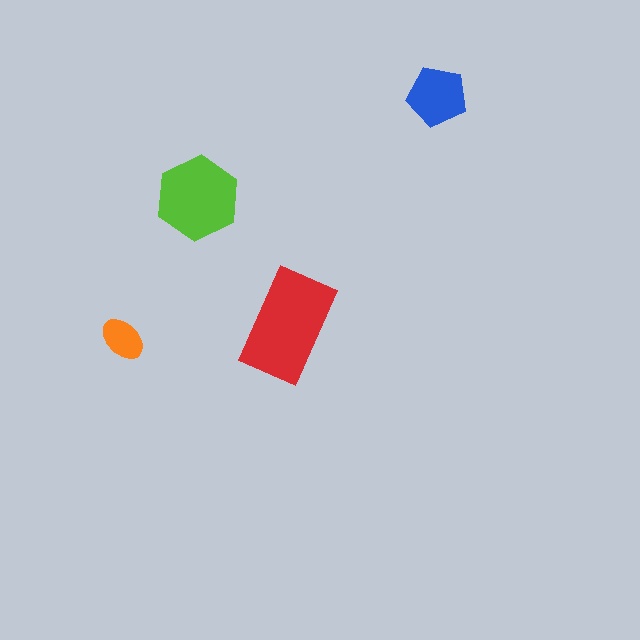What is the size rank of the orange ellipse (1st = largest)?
4th.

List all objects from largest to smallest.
The red rectangle, the lime hexagon, the blue pentagon, the orange ellipse.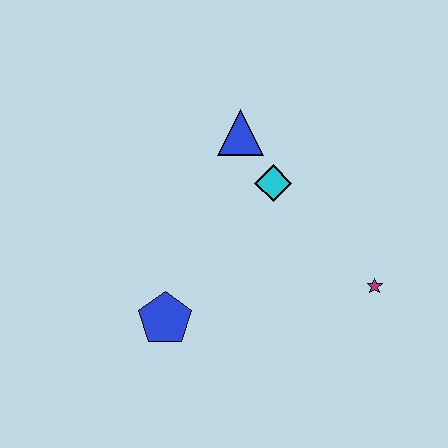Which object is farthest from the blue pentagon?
The magenta star is farthest from the blue pentagon.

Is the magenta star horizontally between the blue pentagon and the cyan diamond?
No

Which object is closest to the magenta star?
The cyan diamond is closest to the magenta star.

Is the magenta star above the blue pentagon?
Yes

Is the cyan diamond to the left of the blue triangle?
No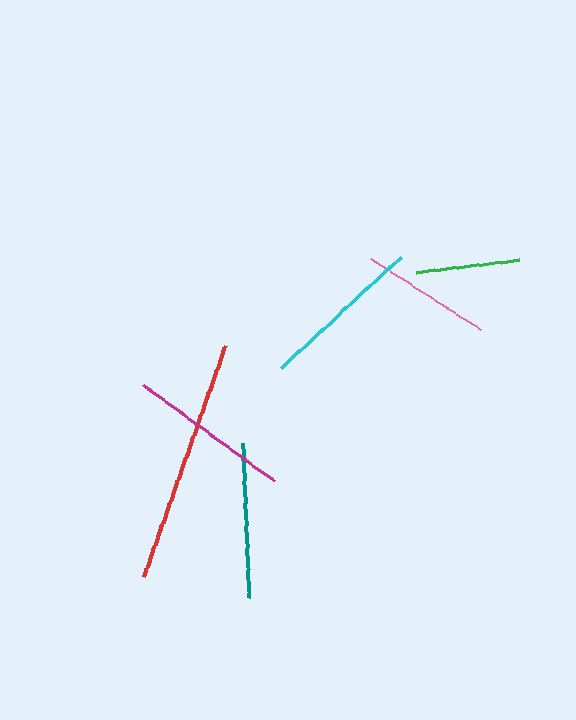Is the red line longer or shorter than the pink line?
The red line is longer than the pink line.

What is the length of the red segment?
The red segment is approximately 245 pixels long.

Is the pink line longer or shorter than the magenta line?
The magenta line is longer than the pink line.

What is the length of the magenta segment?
The magenta segment is approximately 163 pixels long.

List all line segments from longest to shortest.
From longest to shortest: red, cyan, magenta, teal, pink, green.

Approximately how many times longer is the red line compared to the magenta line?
The red line is approximately 1.5 times the length of the magenta line.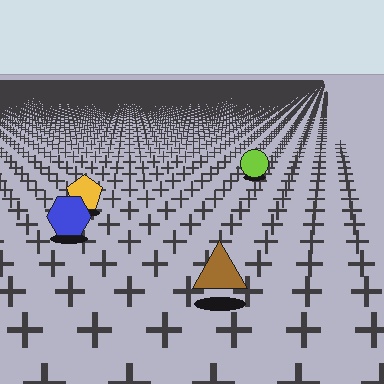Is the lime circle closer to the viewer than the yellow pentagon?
No. The yellow pentagon is closer — you can tell from the texture gradient: the ground texture is coarser near it.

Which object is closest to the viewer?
The brown triangle is closest. The texture marks near it are larger and more spread out.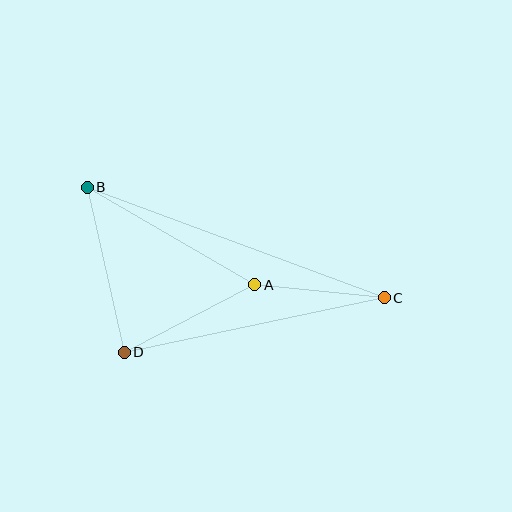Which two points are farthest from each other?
Points B and C are farthest from each other.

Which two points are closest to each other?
Points A and C are closest to each other.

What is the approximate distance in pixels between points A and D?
The distance between A and D is approximately 147 pixels.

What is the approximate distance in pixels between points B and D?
The distance between B and D is approximately 169 pixels.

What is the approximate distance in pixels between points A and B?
The distance between A and B is approximately 194 pixels.